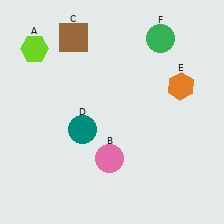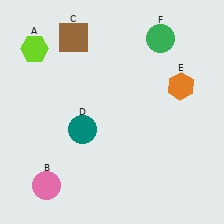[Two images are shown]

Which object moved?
The pink circle (B) moved left.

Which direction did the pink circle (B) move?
The pink circle (B) moved left.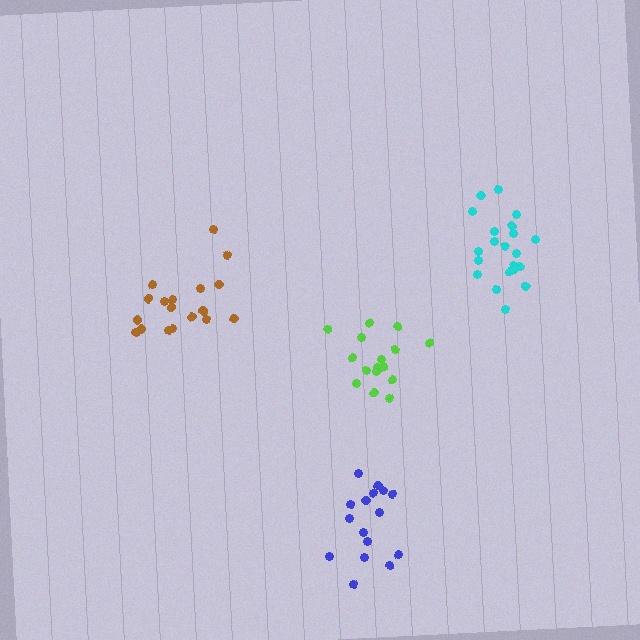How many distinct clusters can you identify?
There are 4 distinct clusters.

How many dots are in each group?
Group 1: 17 dots, Group 2: 21 dots, Group 3: 16 dots, Group 4: 18 dots (72 total).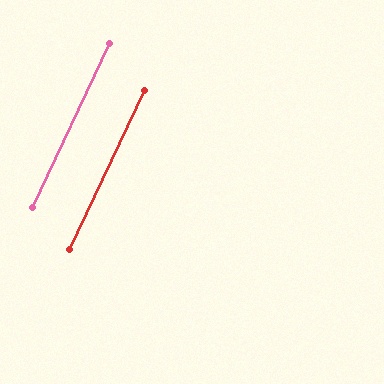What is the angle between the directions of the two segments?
Approximately 0 degrees.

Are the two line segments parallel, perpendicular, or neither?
Parallel — their directions differ by only 0.2°.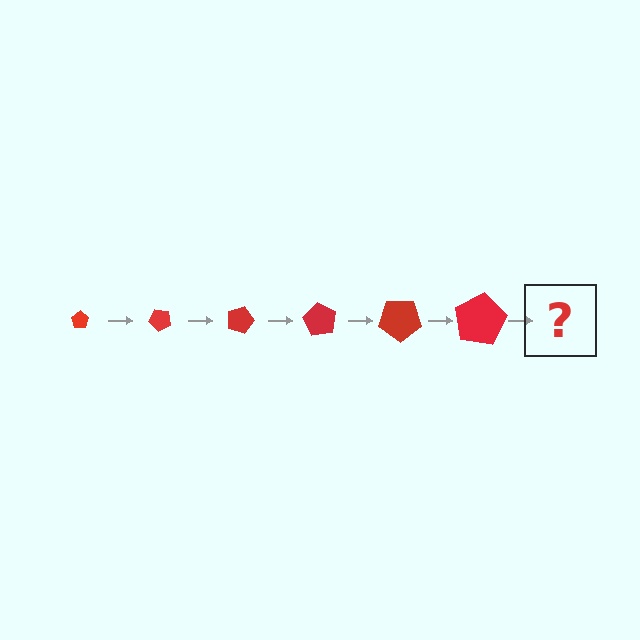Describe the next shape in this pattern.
It should be a pentagon, larger than the previous one and rotated 270 degrees from the start.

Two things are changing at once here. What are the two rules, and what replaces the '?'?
The two rules are that the pentagon grows larger each step and it rotates 45 degrees each step. The '?' should be a pentagon, larger than the previous one and rotated 270 degrees from the start.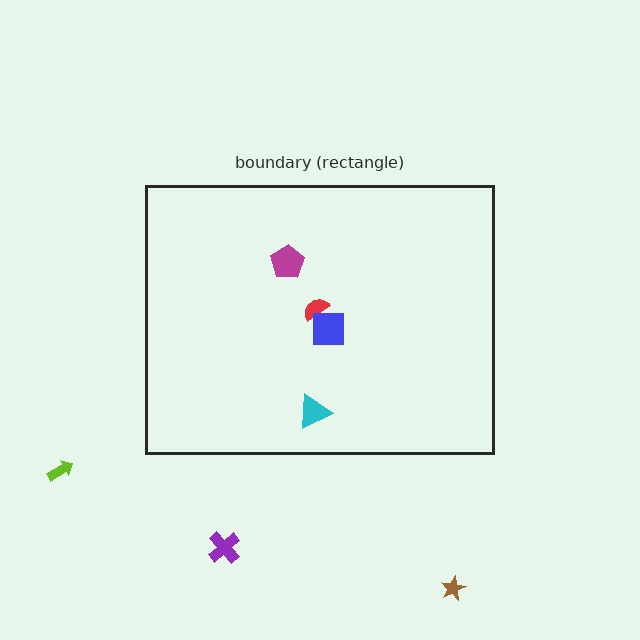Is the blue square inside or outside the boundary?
Inside.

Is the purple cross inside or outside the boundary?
Outside.